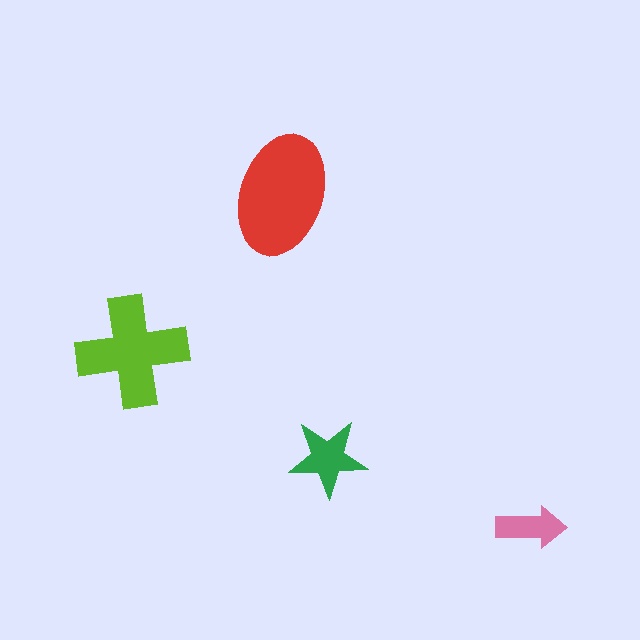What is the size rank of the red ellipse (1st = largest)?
1st.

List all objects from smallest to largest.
The pink arrow, the green star, the lime cross, the red ellipse.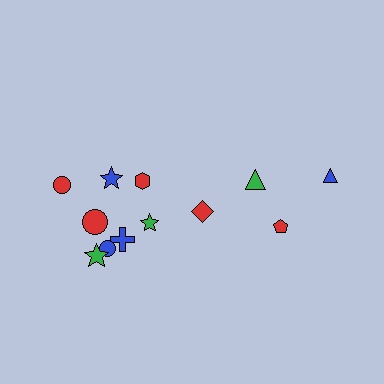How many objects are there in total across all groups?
There are 12 objects.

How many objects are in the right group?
There are 4 objects.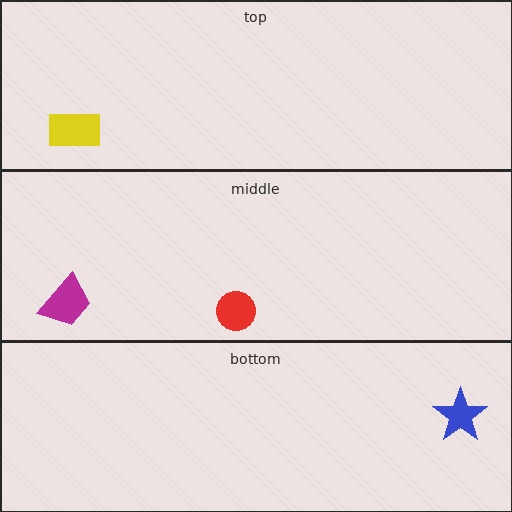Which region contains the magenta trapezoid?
The middle region.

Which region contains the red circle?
The middle region.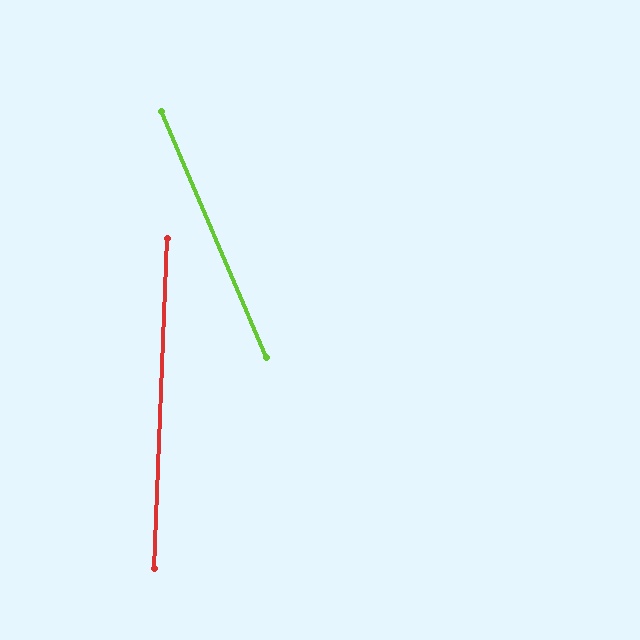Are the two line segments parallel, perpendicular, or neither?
Neither parallel nor perpendicular — they differ by about 25°.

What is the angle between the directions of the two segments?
Approximately 25 degrees.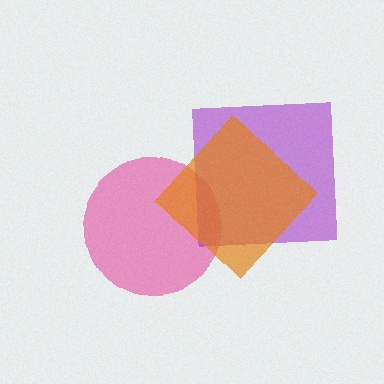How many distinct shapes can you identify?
There are 3 distinct shapes: a pink circle, a purple square, an orange diamond.